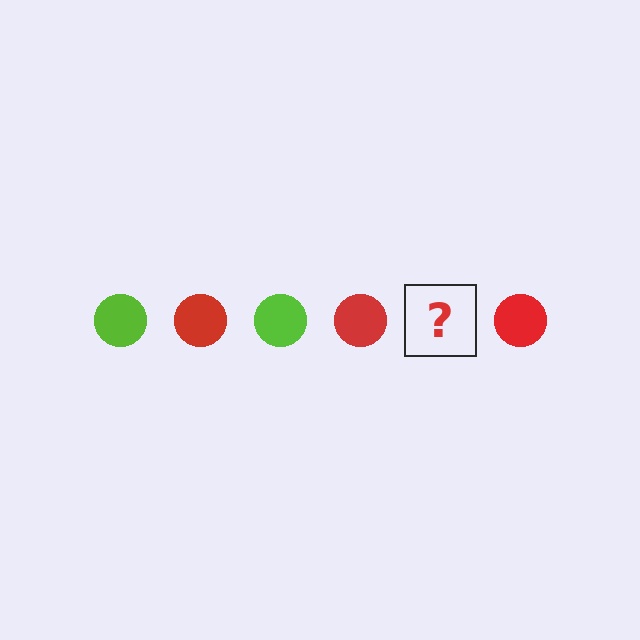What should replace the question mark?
The question mark should be replaced with a lime circle.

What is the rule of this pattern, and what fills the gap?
The rule is that the pattern cycles through lime, red circles. The gap should be filled with a lime circle.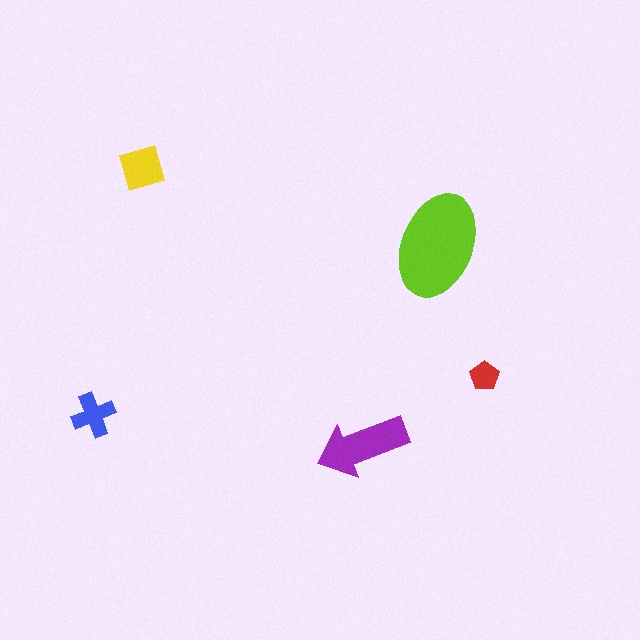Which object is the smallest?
The red pentagon.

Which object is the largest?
The lime ellipse.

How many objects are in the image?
There are 5 objects in the image.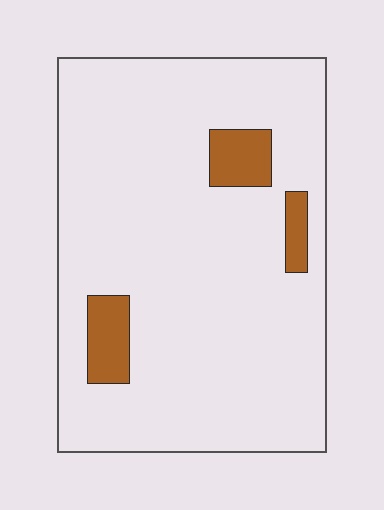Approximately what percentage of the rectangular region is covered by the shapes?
Approximately 10%.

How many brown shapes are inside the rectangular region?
3.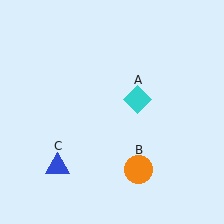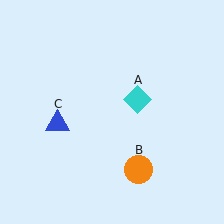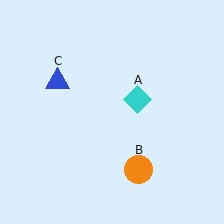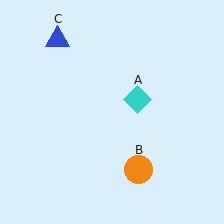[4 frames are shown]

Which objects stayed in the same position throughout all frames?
Cyan diamond (object A) and orange circle (object B) remained stationary.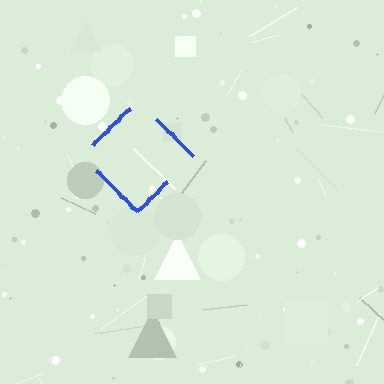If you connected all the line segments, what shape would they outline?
They would outline a diamond.